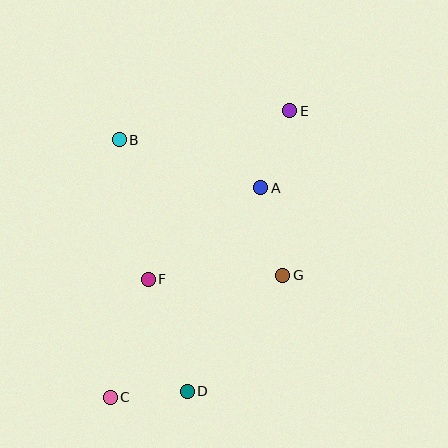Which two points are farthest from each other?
Points C and E are farthest from each other.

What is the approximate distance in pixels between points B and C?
The distance between B and C is approximately 258 pixels.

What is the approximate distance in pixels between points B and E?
The distance between B and E is approximately 173 pixels.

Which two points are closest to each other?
Points C and D are closest to each other.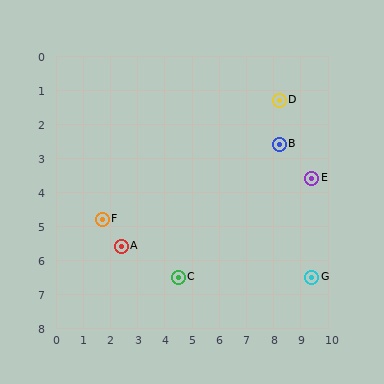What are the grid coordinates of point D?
Point D is at approximately (8.2, 1.3).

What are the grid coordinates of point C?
Point C is at approximately (4.5, 6.5).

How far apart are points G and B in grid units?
Points G and B are about 4.1 grid units apart.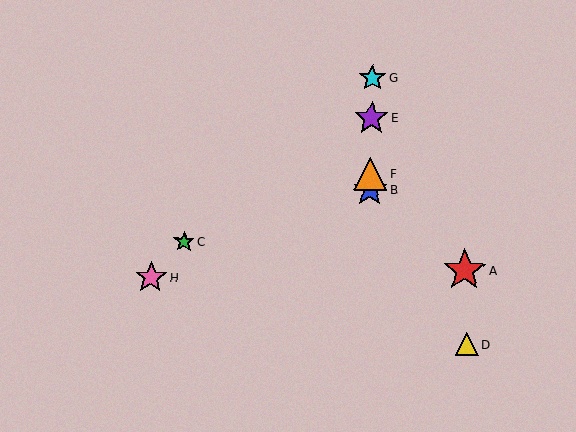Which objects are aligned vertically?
Objects B, E, F, G are aligned vertically.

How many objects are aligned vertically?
4 objects (B, E, F, G) are aligned vertically.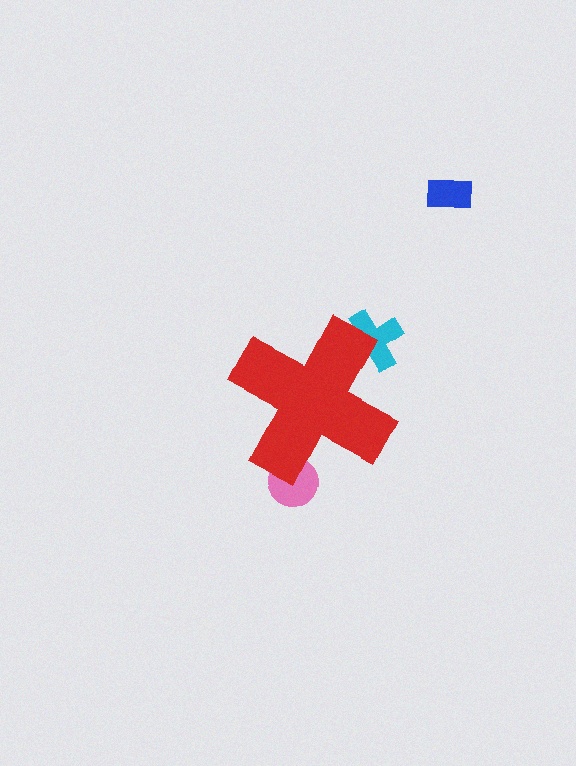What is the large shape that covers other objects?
A red cross.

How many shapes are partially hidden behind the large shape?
2 shapes are partially hidden.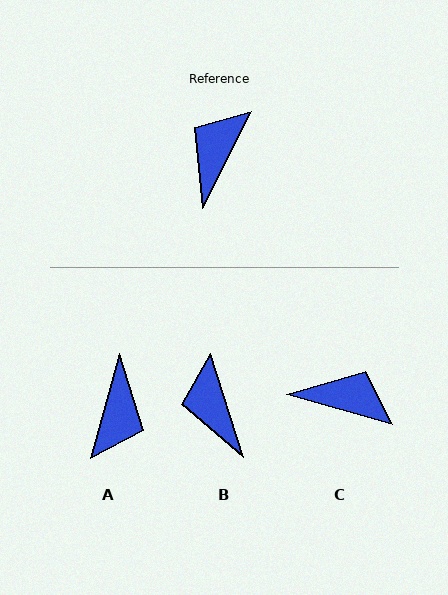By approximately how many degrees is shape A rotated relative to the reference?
Approximately 169 degrees clockwise.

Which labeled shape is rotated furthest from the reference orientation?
A, about 169 degrees away.